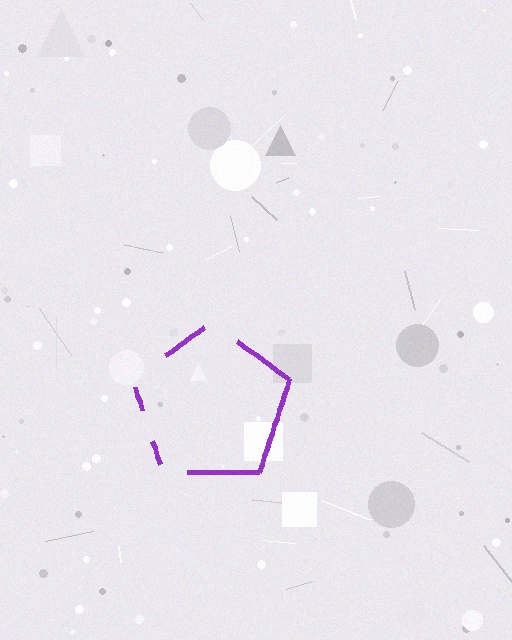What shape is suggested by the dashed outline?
The dashed outline suggests a pentagon.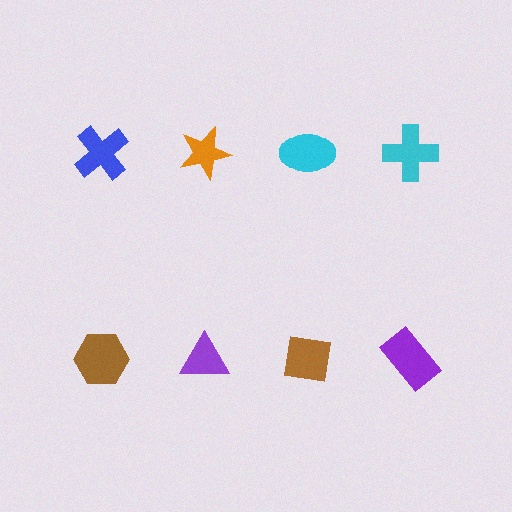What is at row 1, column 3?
A cyan ellipse.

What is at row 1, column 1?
A blue cross.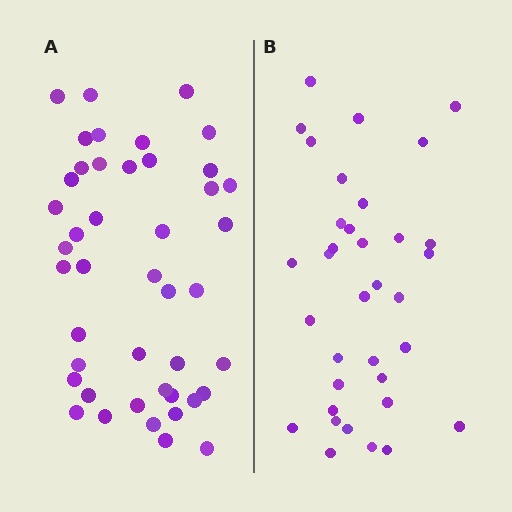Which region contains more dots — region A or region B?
Region A (the left region) has more dots.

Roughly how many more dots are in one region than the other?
Region A has roughly 8 or so more dots than region B.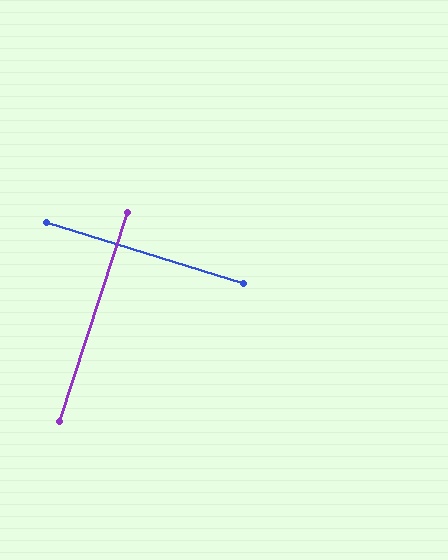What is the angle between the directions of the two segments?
Approximately 89 degrees.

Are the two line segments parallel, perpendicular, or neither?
Perpendicular — they meet at approximately 89°.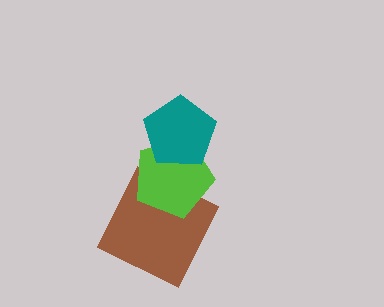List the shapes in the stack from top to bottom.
From top to bottom: the teal pentagon, the lime pentagon, the brown square.